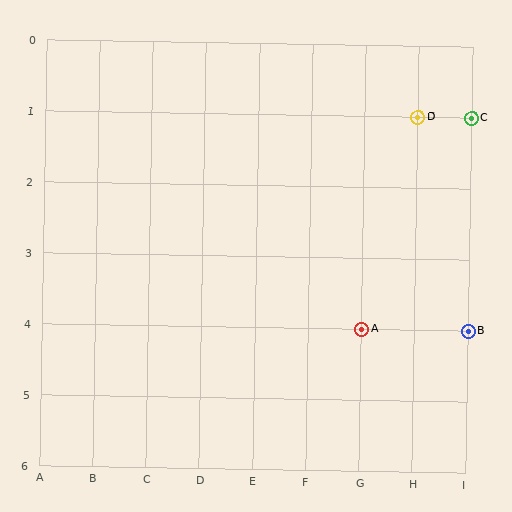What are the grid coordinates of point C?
Point C is at grid coordinates (I, 1).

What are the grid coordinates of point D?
Point D is at grid coordinates (H, 1).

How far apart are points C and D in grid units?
Points C and D are 1 column apart.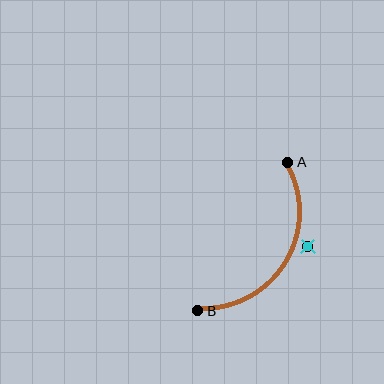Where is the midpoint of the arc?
The arc midpoint is the point on the curve farthest from the straight line joining A and B. It sits to the right of that line.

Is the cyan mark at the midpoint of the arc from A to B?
No — the cyan mark does not lie on the arc at all. It sits slightly outside the curve.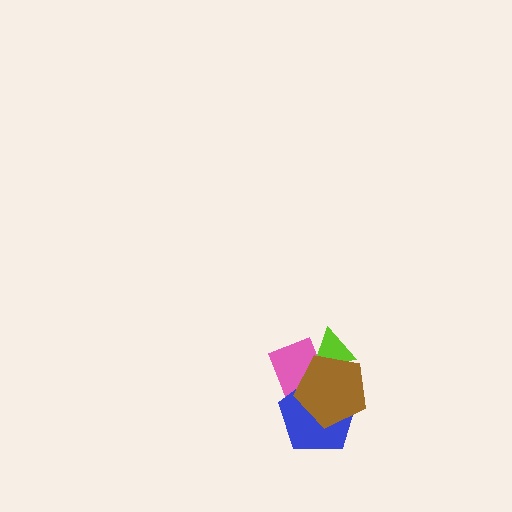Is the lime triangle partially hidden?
Yes, it is partially covered by another shape.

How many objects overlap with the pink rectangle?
3 objects overlap with the pink rectangle.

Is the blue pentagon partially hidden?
Yes, it is partially covered by another shape.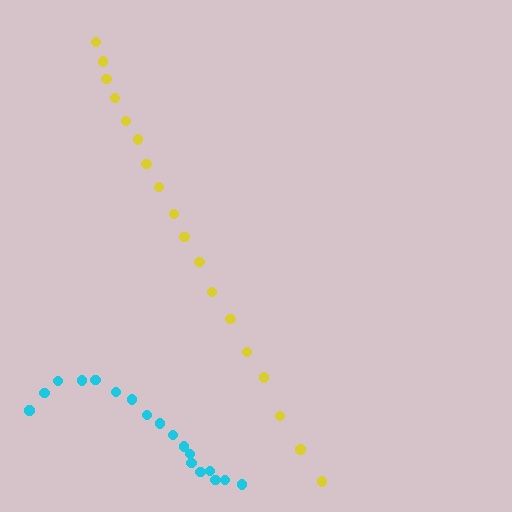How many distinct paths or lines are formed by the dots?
There are 2 distinct paths.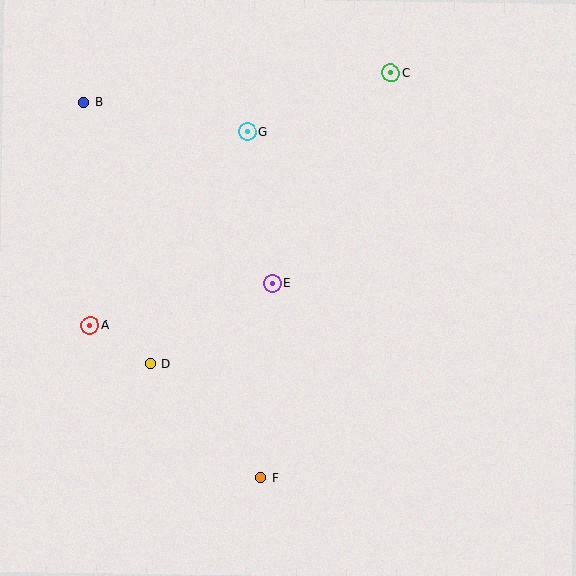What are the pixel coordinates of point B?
Point B is at (84, 102).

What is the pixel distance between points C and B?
The distance between C and B is 309 pixels.